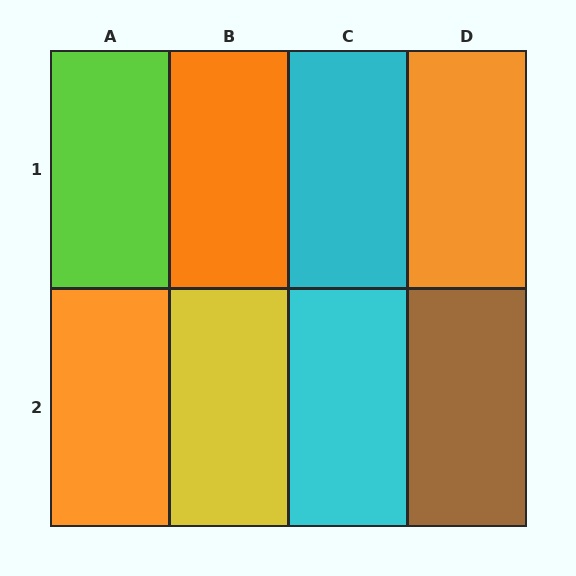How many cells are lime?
1 cell is lime.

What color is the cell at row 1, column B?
Orange.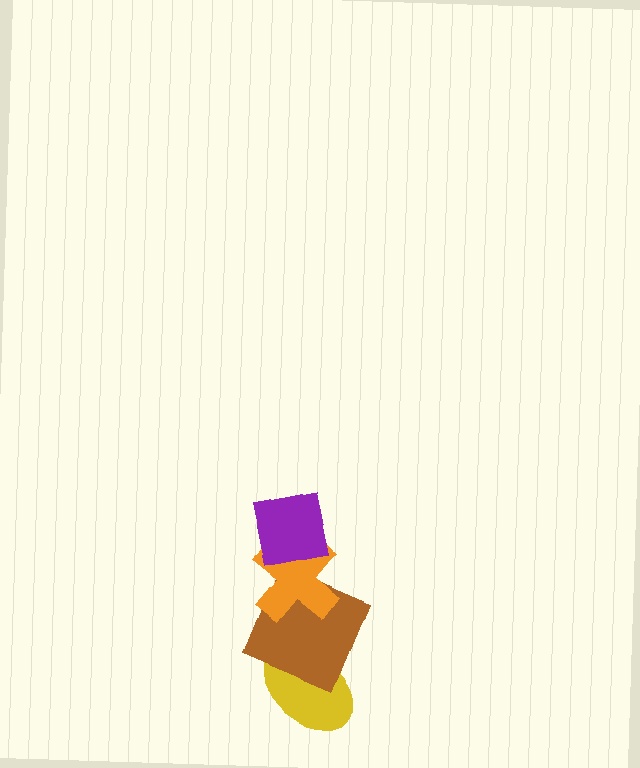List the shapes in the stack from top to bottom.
From top to bottom: the purple square, the orange cross, the brown square, the yellow ellipse.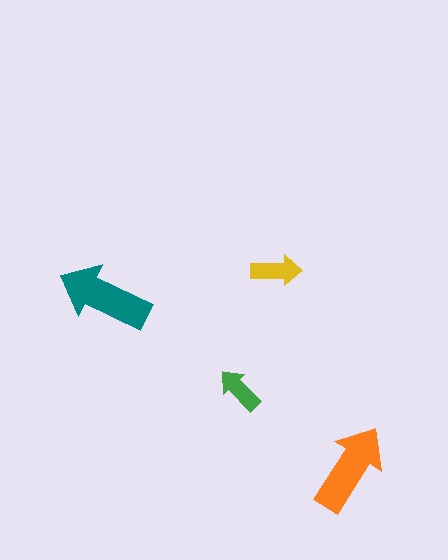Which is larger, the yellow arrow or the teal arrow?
The teal one.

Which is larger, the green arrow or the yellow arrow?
The yellow one.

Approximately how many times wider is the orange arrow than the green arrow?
About 2 times wider.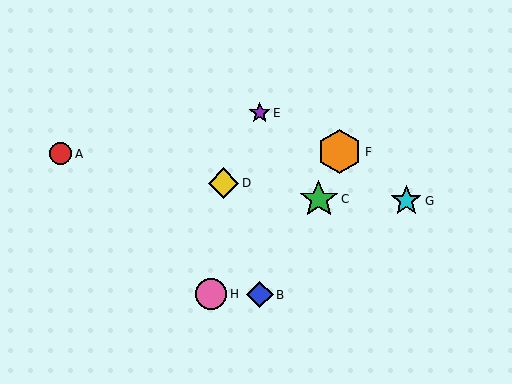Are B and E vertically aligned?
Yes, both are at x≈260.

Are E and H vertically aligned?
No, E is at x≈260 and H is at x≈211.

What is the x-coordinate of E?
Object E is at x≈260.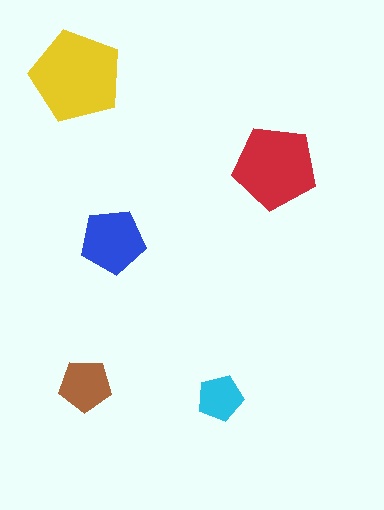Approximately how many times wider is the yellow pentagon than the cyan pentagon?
About 2 times wider.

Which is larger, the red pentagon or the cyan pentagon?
The red one.